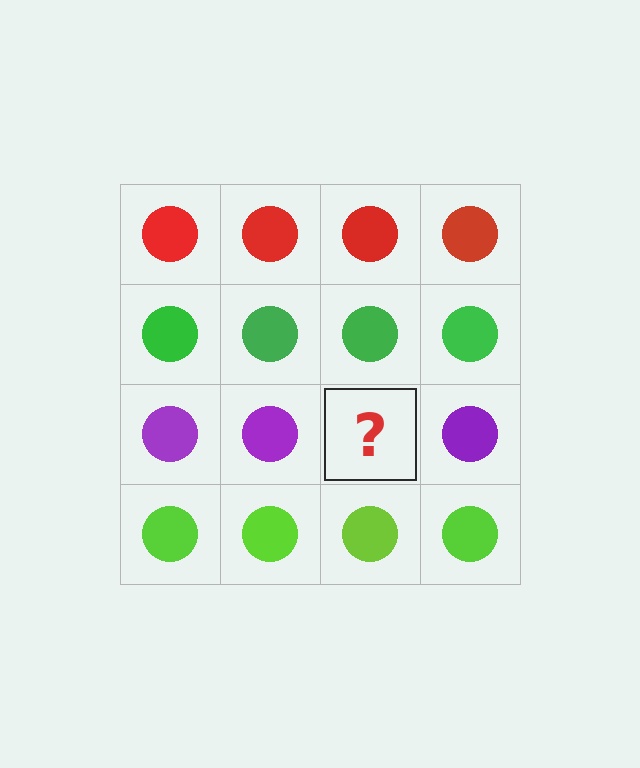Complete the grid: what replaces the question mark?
The question mark should be replaced with a purple circle.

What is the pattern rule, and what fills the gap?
The rule is that each row has a consistent color. The gap should be filled with a purple circle.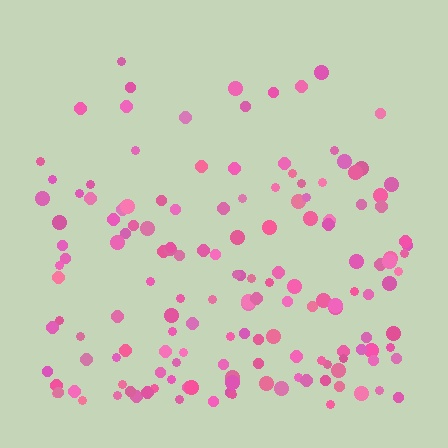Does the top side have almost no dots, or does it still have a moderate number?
Still a moderate number, just noticeably fewer than the bottom.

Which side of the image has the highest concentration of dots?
The bottom.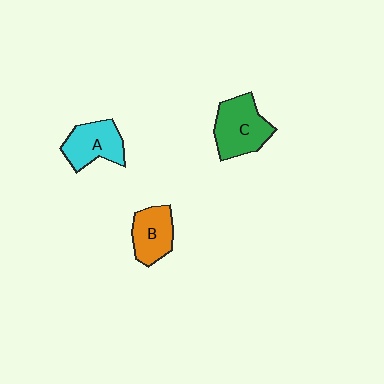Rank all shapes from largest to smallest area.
From largest to smallest: C (green), A (cyan), B (orange).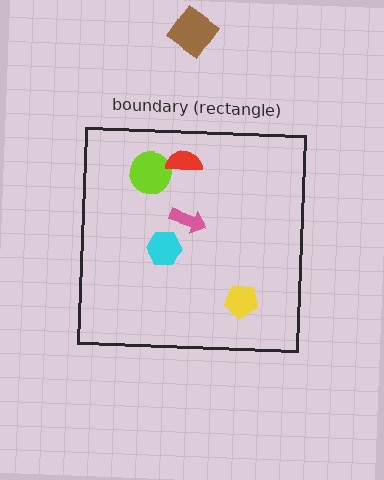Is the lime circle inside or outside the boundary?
Inside.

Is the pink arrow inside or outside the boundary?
Inside.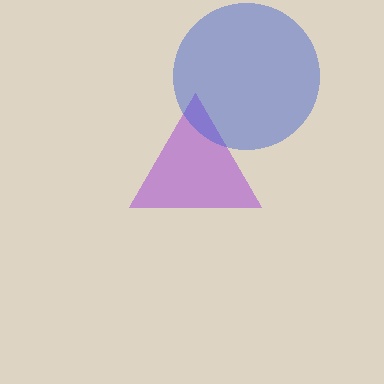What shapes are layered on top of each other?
The layered shapes are: a purple triangle, a blue circle.